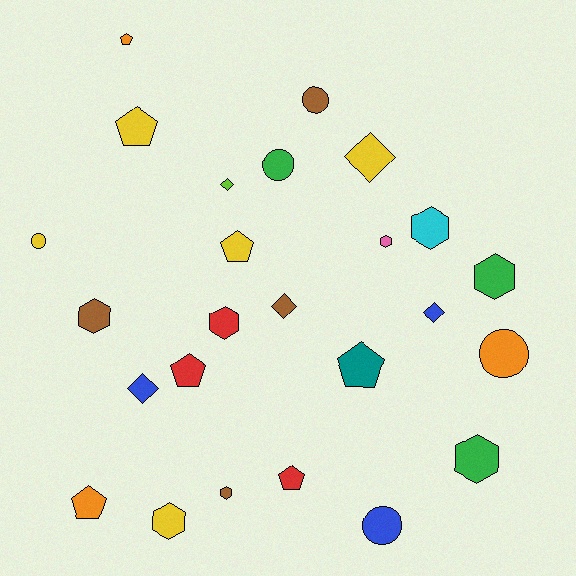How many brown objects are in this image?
There are 4 brown objects.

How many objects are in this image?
There are 25 objects.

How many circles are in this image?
There are 5 circles.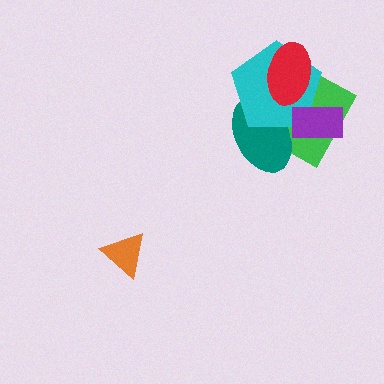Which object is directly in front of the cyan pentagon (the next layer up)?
The purple rectangle is directly in front of the cyan pentagon.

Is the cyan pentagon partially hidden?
Yes, it is partially covered by another shape.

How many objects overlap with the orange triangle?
0 objects overlap with the orange triangle.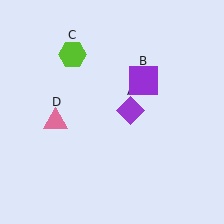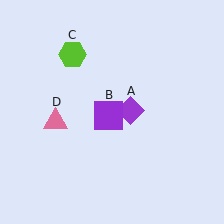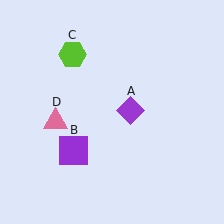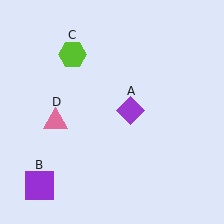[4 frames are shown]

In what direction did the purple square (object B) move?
The purple square (object B) moved down and to the left.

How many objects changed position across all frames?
1 object changed position: purple square (object B).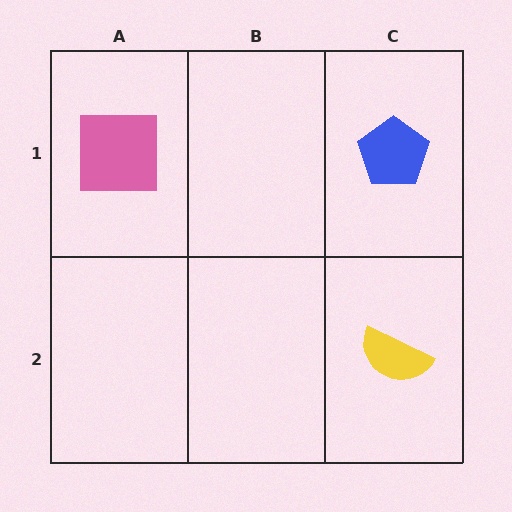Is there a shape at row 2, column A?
No, that cell is empty.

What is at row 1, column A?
A pink square.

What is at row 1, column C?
A blue pentagon.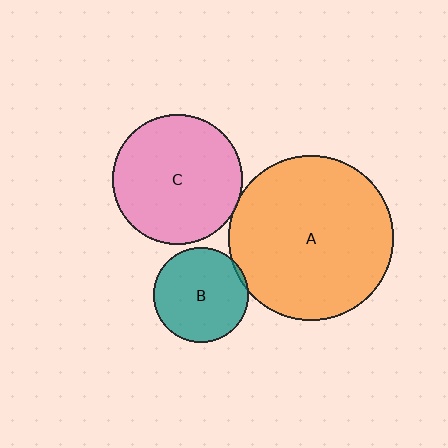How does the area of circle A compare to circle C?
Approximately 1.6 times.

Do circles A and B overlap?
Yes.